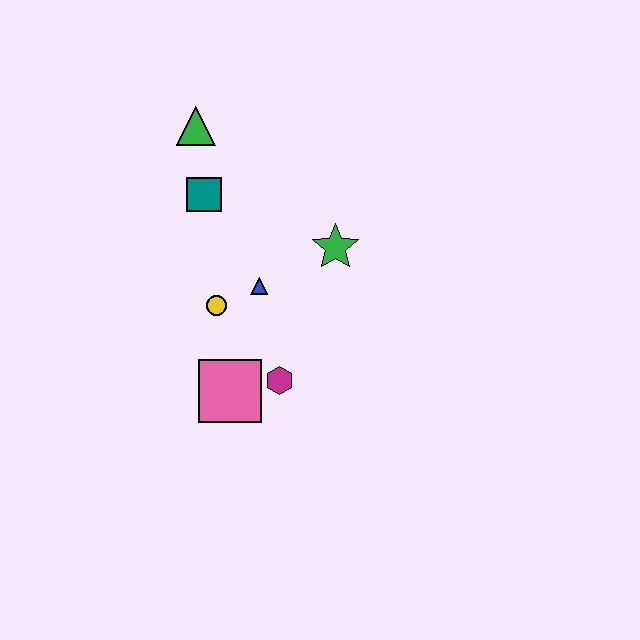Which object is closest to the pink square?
The magenta hexagon is closest to the pink square.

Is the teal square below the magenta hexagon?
No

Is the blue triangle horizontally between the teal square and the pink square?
No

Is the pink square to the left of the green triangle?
No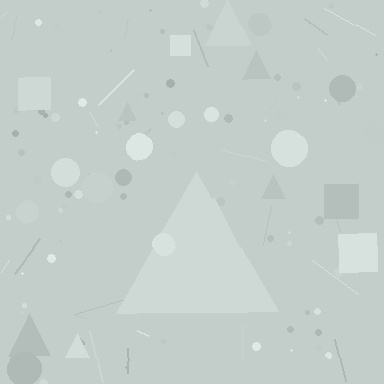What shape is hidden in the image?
A triangle is hidden in the image.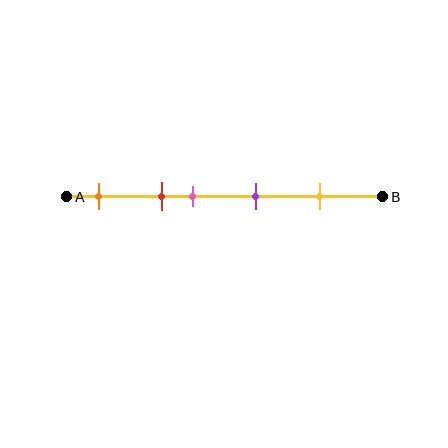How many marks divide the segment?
There are 5 marks dividing the segment.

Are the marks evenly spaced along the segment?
No, the marks are not evenly spaced.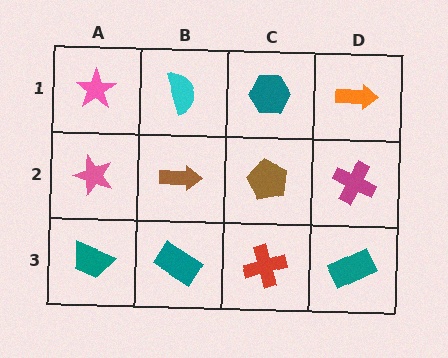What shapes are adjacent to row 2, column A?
A pink star (row 1, column A), a teal trapezoid (row 3, column A), a brown arrow (row 2, column B).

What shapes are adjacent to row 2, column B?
A cyan semicircle (row 1, column B), a teal rectangle (row 3, column B), a pink star (row 2, column A), a brown pentagon (row 2, column C).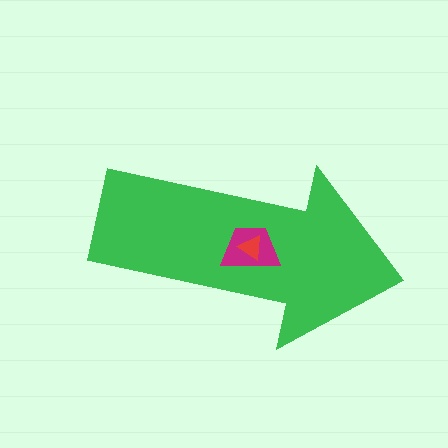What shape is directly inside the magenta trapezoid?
The red triangle.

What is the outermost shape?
The green arrow.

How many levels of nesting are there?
3.